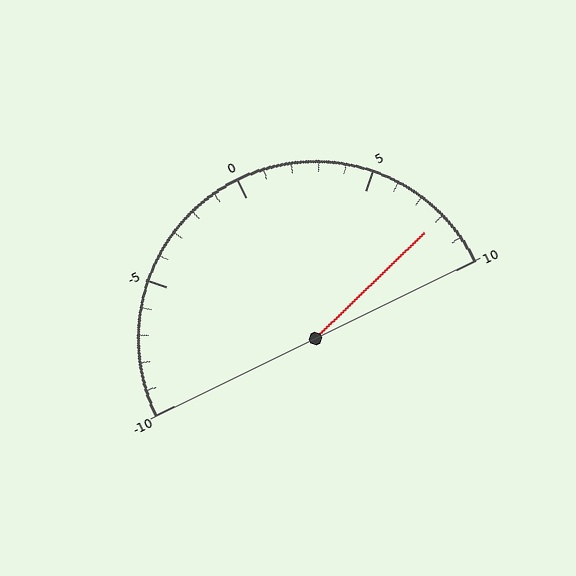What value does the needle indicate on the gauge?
The needle indicates approximately 8.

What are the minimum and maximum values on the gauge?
The gauge ranges from -10 to 10.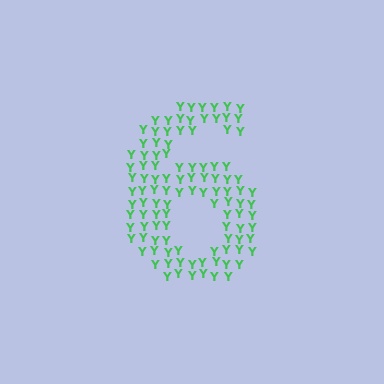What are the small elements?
The small elements are letter Y's.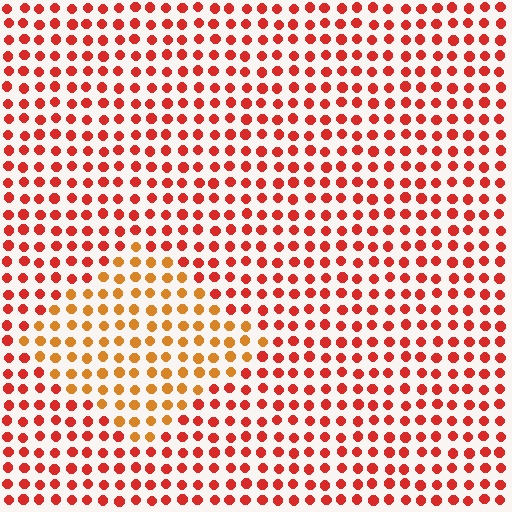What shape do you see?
I see a diamond.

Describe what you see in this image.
The image is filled with small red elements in a uniform arrangement. A diamond-shaped region is visible where the elements are tinted to a slightly different hue, forming a subtle color boundary.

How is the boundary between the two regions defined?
The boundary is defined purely by a slight shift in hue (about 31 degrees). Spacing, size, and orientation are identical on both sides.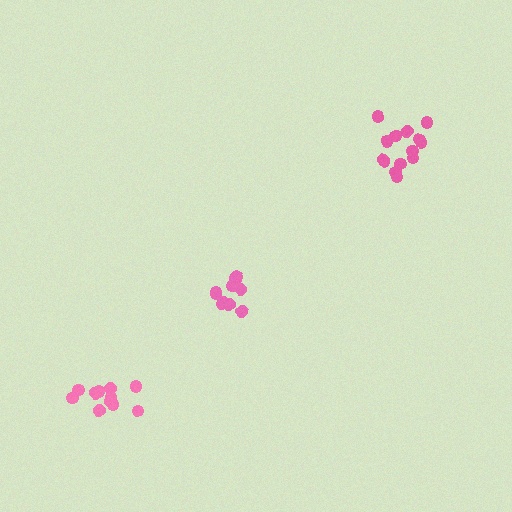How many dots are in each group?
Group 1: 10 dots, Group 2: 14 dots, Group 3: 11 dots (35 total).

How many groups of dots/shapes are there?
There are 3 groups.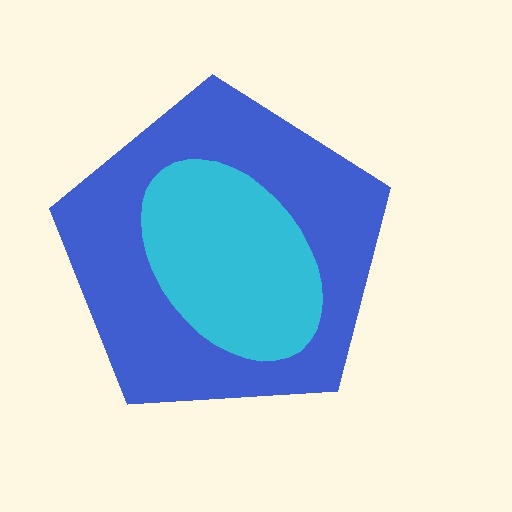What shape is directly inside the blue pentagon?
The cyan ellipse.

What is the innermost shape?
The cyan ellipse.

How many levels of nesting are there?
2.